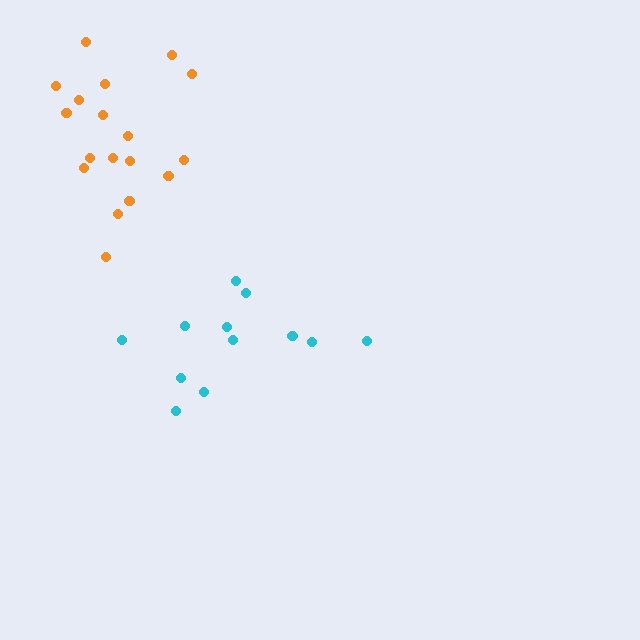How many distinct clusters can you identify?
There are 2 distinct clusters.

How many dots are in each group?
Group 1: 12 dots, Group 2: 18 dots (30 total).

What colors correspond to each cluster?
The clusters are colored: cyan, orange.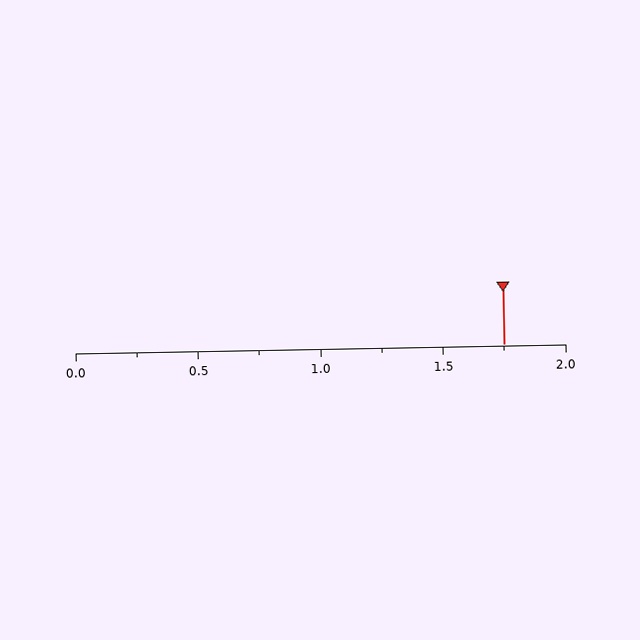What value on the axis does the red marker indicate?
The marker indicates approximately 1.75.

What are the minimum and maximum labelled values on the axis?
The axis runs from 0.0 to 2.0.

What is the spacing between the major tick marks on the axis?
The major ticks are spaced 0.5 apart.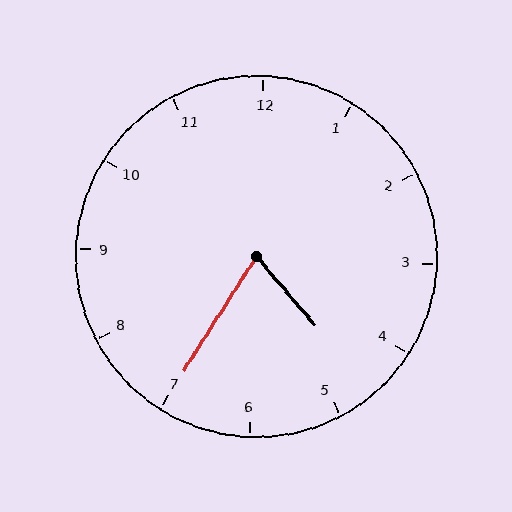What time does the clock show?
4:35.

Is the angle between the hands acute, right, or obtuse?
It is acute.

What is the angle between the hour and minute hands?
Approximately 72 degrees.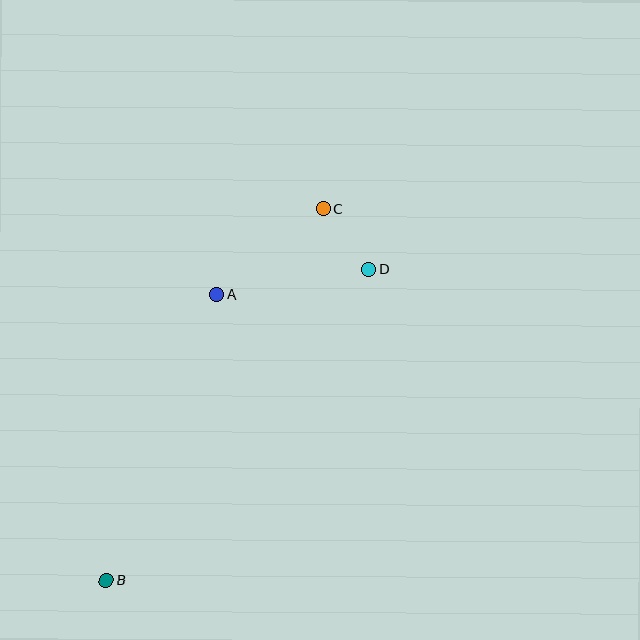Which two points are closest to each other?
Points C and D are closest to each other.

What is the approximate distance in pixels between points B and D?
The distance between B and D is approximately 407 pixels.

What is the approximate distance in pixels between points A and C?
The distance between A and C is approximately 136 pixels.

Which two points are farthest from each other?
Points B and C are farthest from each other.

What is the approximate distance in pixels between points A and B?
The distance between A and B is approximately 306 pixels.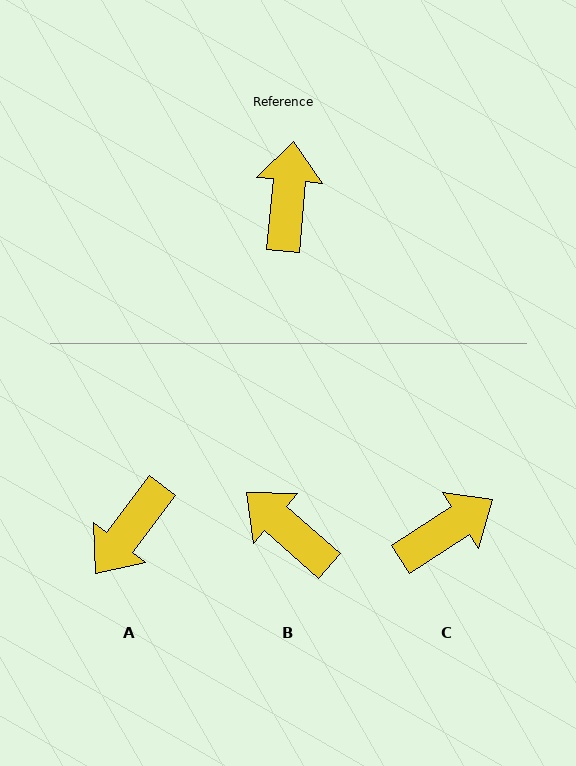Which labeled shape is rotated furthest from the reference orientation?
A, about 148 degrees away.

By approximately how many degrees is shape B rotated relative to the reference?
Approximately 54 degrees counter-clockwise.